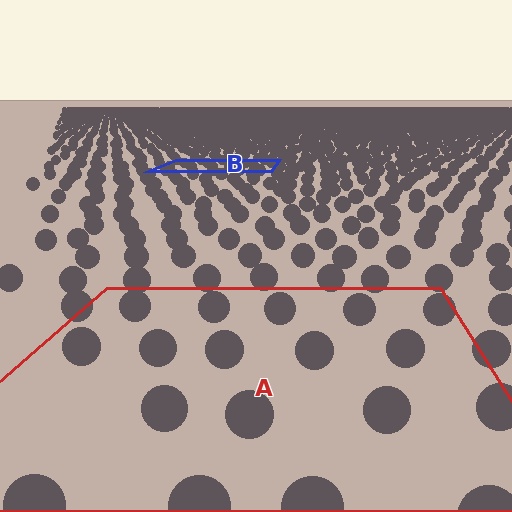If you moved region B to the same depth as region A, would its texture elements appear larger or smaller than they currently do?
They would appear larger. At a closer depth, the same texture elements are projected at a bigger on-screen size.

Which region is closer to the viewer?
Region A is closer. The texture elements there are larger and more spread out.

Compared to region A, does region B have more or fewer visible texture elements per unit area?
Region B has more texture elements per unit area — they are packed more densely because it is farther away.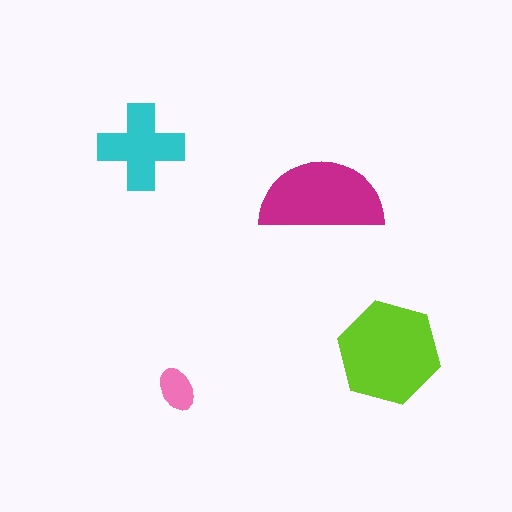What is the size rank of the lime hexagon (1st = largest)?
1st.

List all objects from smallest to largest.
The pink ellipse, the cyan cross, the magenta semicircle, the lime hexagon.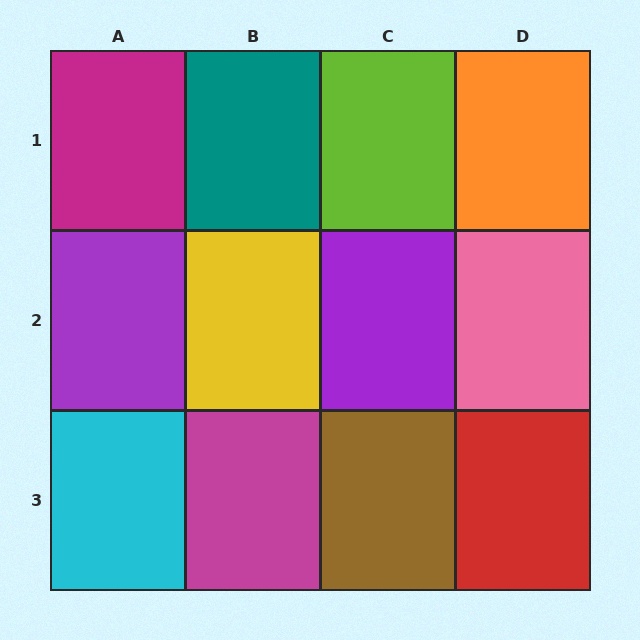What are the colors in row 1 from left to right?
Magenta, teal, lime, orange.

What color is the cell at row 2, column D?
Pink.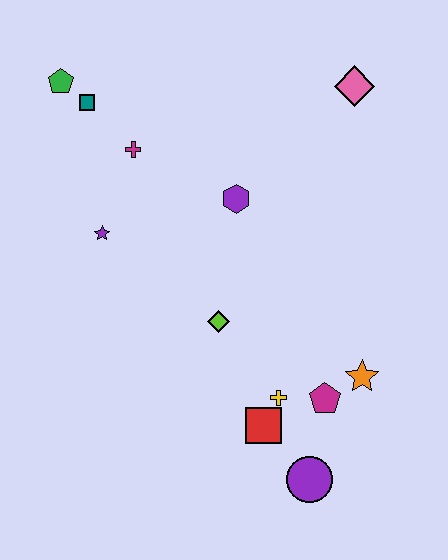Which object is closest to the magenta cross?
The teal square is closest to the magenta cross.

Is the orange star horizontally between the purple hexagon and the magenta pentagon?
No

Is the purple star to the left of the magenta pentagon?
Yes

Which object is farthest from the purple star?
The purple circle is farthest from the purple star.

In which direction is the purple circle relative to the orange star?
The purple circle is below the orange star.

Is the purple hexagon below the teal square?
Yes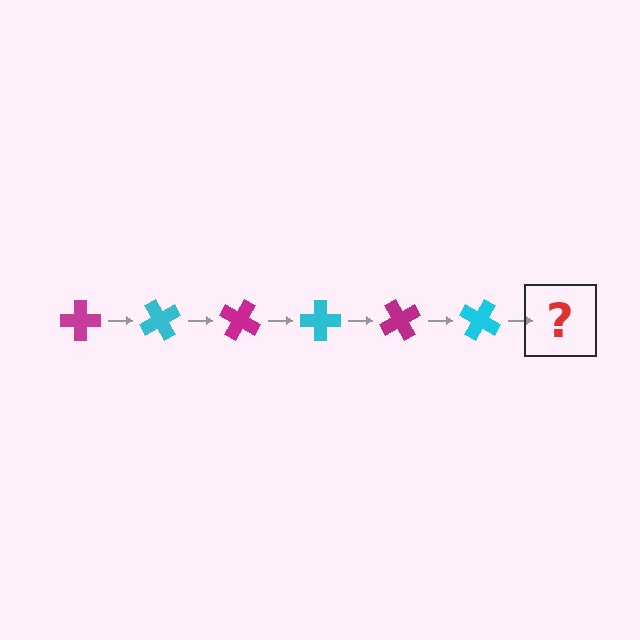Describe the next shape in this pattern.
It should be a magenta cross, rotated 360 degrees from the start.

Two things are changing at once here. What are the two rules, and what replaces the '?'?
The two rules are that it rotates 60 degrees each step and the color cycles through magenta and cyan. The '?' should be a magenta cross, rotated 360 degrees from the start.